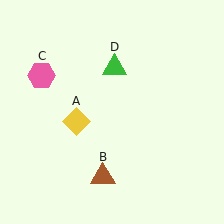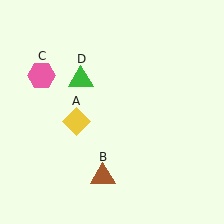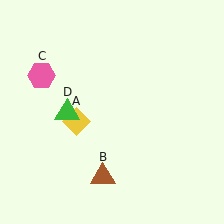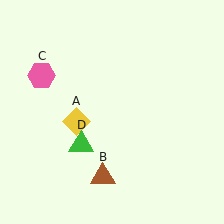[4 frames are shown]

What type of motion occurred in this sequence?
The green triangle (object D) rotated counterclockwise around the center of the scene.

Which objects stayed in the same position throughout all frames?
Yellow diamond (object A) and brown triangle (object B) and pink hexagon (object C) remained stationary.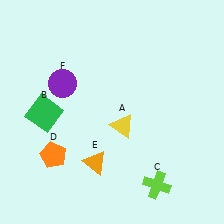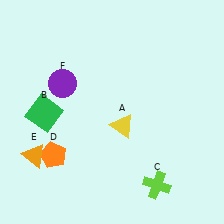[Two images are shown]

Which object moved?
The orange triangle (E) moved left.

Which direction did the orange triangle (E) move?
The orange triangle (E) moved left.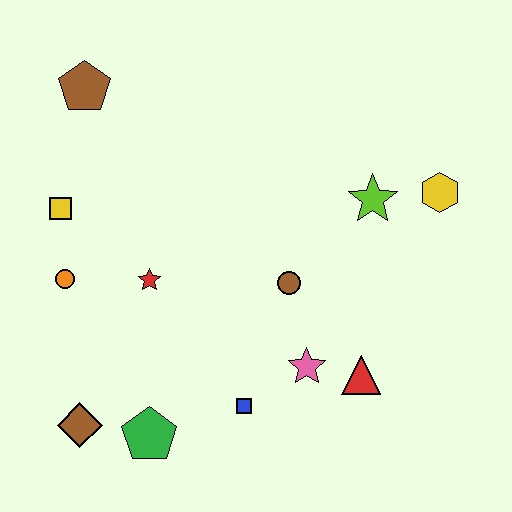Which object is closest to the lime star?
The yellow hexagon is closest to the lime star.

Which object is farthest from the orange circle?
The yellow hexagon is farthest from the orange circle.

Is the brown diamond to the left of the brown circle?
Yes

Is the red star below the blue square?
No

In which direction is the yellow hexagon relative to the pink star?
The yellow hexagon is above the pink star.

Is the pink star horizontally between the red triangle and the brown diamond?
Yes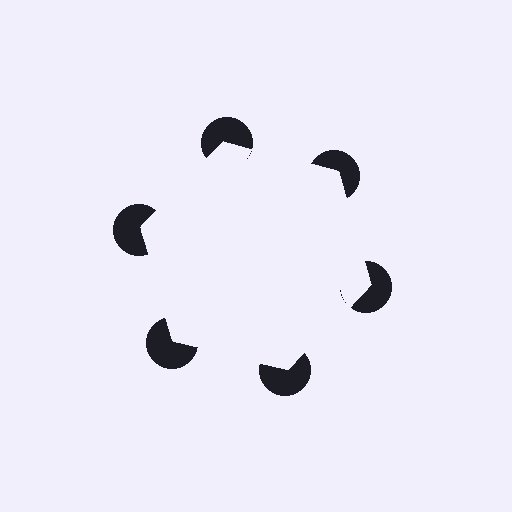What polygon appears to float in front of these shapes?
An illusory hexagon — its edges are inferred from the aligned wedge cuts in the pac-man discs, not physically drawn.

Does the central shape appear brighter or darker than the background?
It typically appears slightly brighter than the background, even though no actual brightness change is drawn.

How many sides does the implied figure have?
6 sides.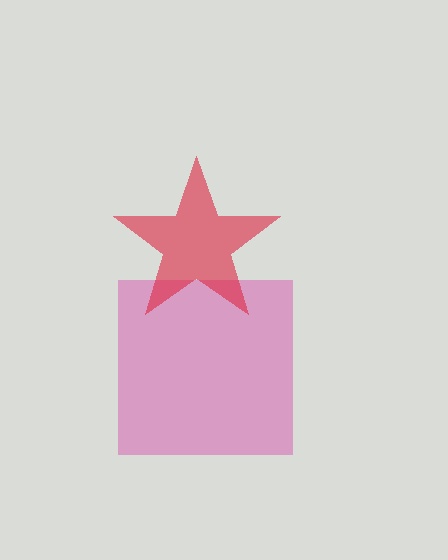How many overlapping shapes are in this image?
There are 2 overlapping shapes in the image.